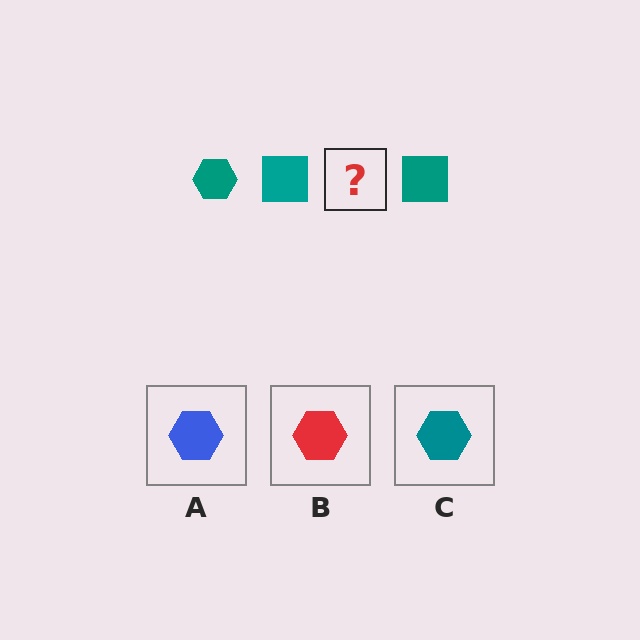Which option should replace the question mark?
Option C.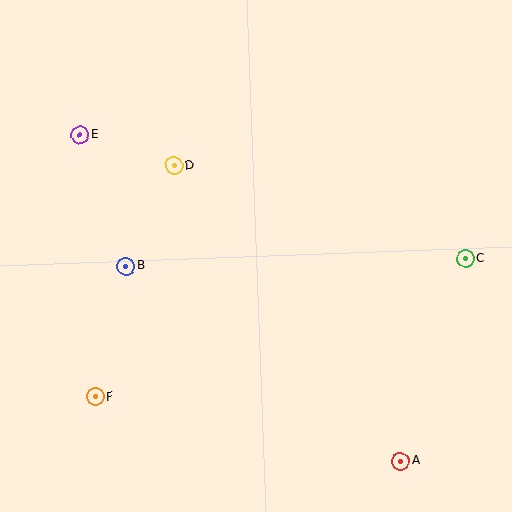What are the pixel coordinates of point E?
Point E is at (80, 135).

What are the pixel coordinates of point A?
Point A is at (401, 461).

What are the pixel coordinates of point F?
Point F is at (96, 397).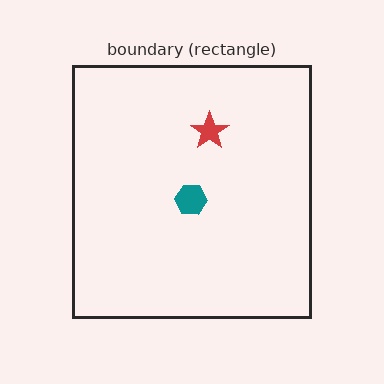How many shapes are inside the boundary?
2 inside, 0 outside.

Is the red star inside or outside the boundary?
Inside.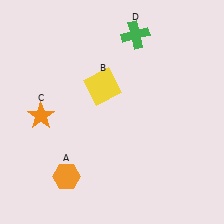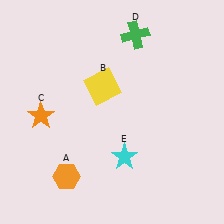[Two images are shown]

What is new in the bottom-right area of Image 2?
A cyan star (E) was added in the bottom-right area of Image 2.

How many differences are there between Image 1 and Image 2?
There is 1 difference between the two images.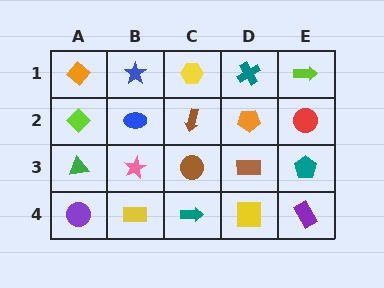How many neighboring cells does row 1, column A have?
2.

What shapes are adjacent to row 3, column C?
A brown arrow (row 2, column C), a teal arrow (row 4, column C), a pink star (row 3, column B), a brown rectangle (row 3, column D).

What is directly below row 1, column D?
An orange pentagon.